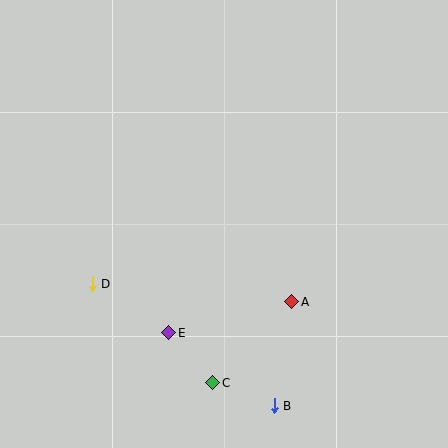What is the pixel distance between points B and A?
The distance between B and A is 105 pixels.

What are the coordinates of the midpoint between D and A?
The midpoint between D and A is at (192, 293).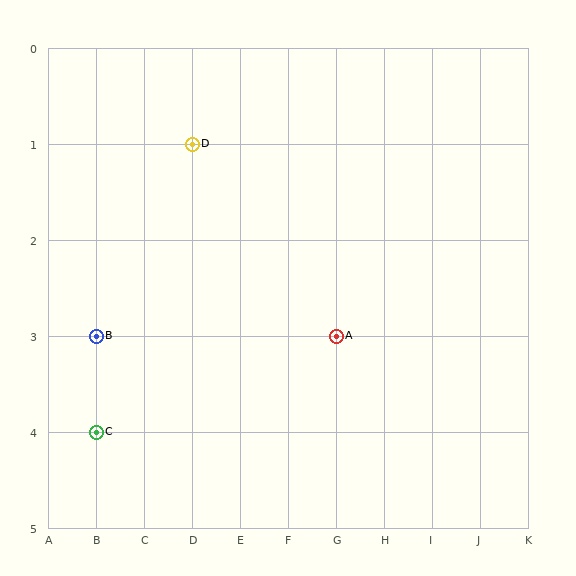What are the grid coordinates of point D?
Point D is at grid coordinates (D, 1).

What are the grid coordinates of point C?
Point C is at grid coordinates (B, 4).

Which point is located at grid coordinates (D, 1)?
Point D is at (D, 1).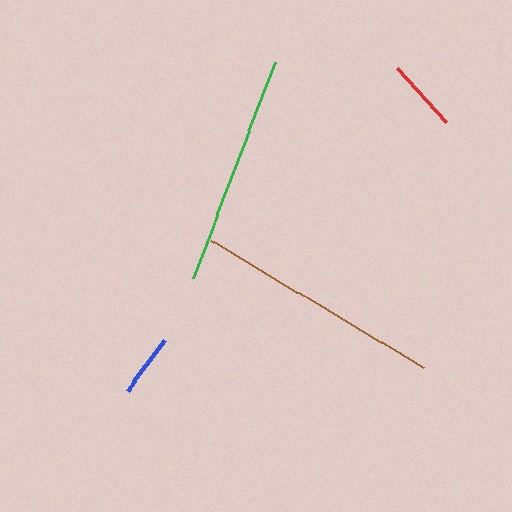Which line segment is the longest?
The brown line is the longest at approximately 249 pixels.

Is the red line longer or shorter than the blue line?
The red line is longer than the blue line.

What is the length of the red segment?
The red segment is approximately 73 pixels long.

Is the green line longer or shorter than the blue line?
The green line is longer than the blue line.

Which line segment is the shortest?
The blue line is the shortest at approximately 63 pixels.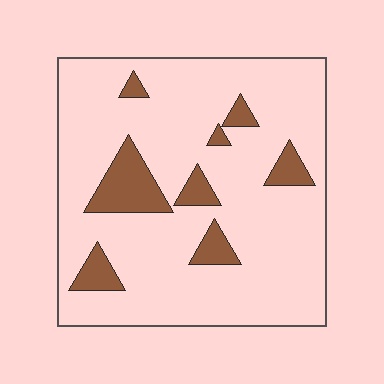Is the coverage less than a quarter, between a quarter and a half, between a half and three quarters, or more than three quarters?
Less than a quarter.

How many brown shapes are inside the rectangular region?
8.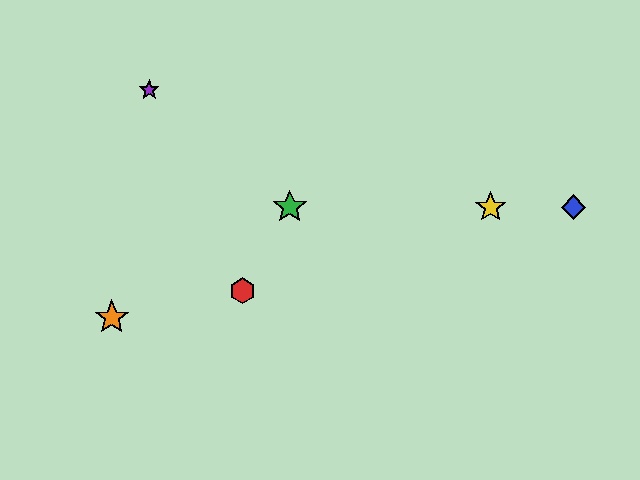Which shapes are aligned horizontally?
The blue diamond, the green star, the yellow star are aligned horizontally.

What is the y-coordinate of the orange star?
The orange star is at y≈317.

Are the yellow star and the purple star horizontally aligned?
No, the yellow star is at y≈207 and the purple star is at y≈90.